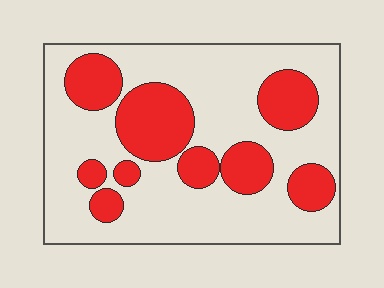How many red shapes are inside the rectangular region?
9.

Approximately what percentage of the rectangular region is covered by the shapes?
Approximately 30%.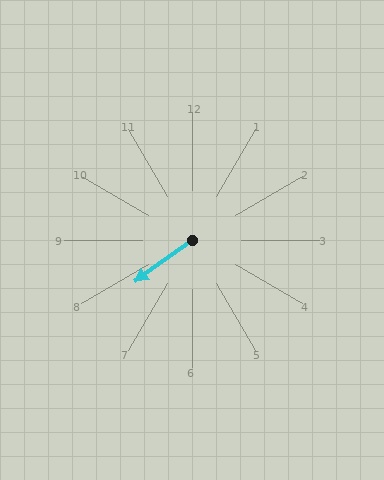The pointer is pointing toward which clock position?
Roughly 8 o'clock.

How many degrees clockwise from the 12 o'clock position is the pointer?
Approximately 234 degrees.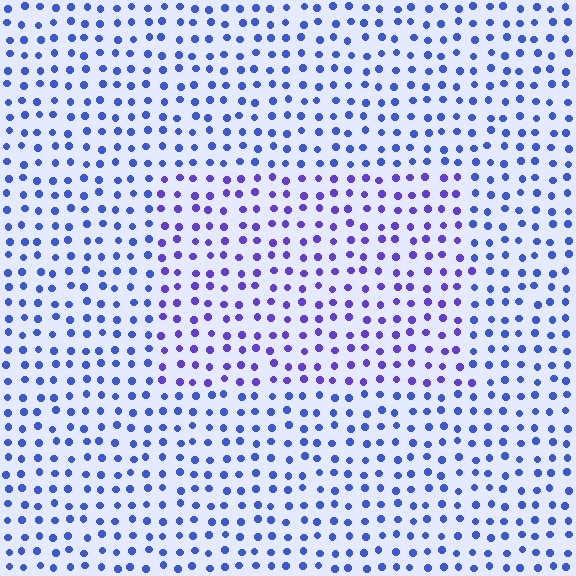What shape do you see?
I see a rectangle.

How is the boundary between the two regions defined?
The boundary is defined purely by a slight shift in hue (about 28 degrees). Spacing, size, and orientation are identical on both sides.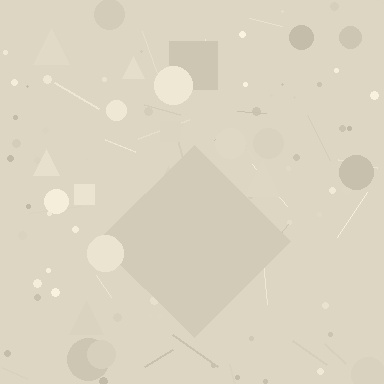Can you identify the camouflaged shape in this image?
The camouflaged shape is a diamond.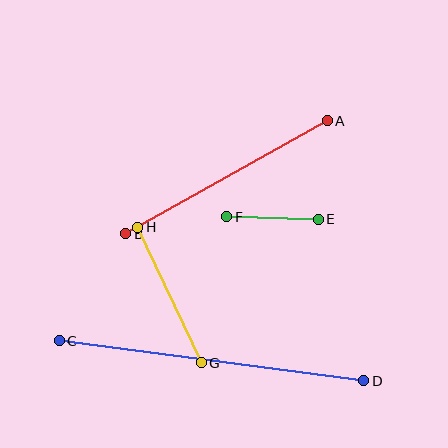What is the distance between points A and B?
The distance is approximately 231 pixels.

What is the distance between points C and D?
The distance is approximately 307 pixels.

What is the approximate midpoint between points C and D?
The midpoint is at approximately (211, 361) pixels.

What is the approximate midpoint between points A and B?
The midpoint is at approximately (227, 177) pixels.